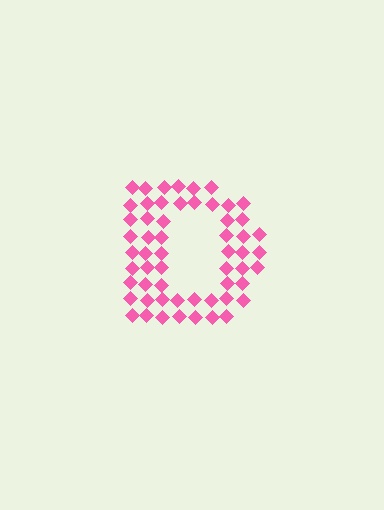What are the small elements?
The small elements are diamonds.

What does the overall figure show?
The overall figure shows the letter D.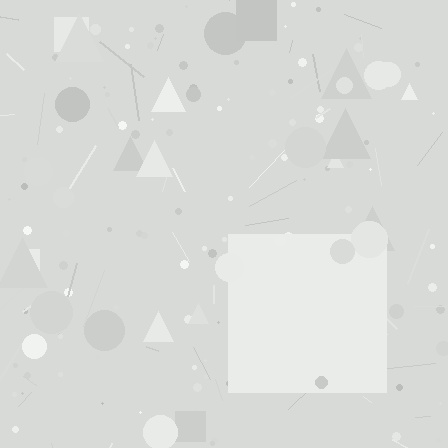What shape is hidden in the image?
A square is hidden in the image.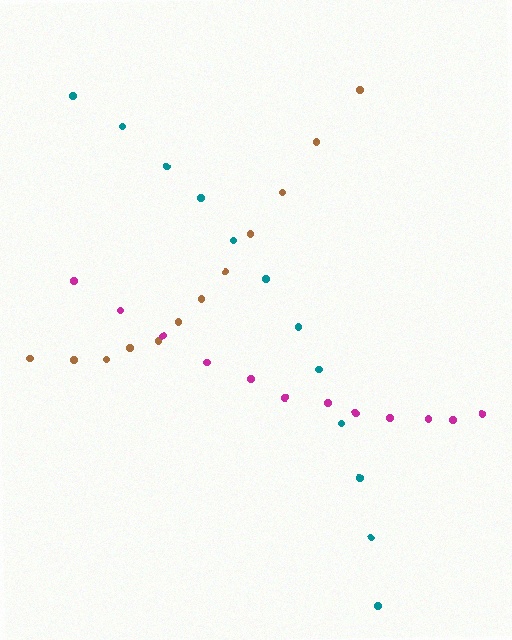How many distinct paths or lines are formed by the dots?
There are 3 distinct paths.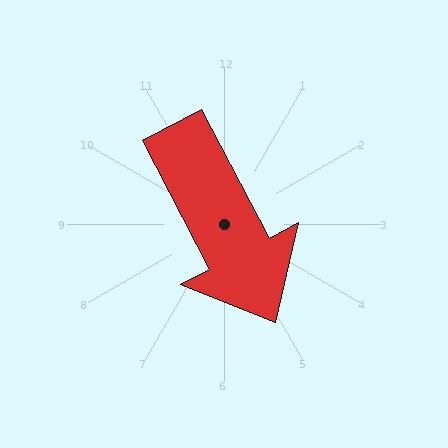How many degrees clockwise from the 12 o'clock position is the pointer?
Approximately 152 degrees.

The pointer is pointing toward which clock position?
Roughly 5 o'clock.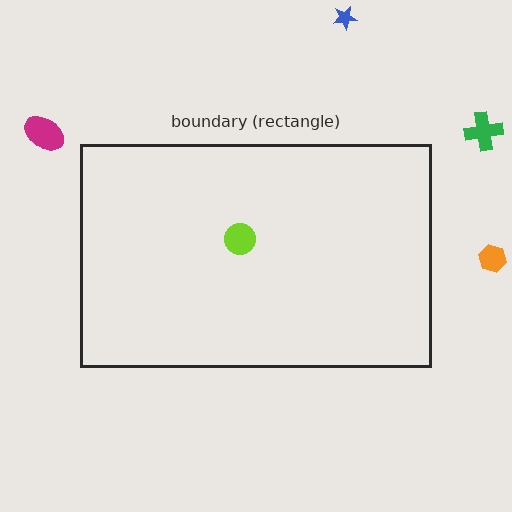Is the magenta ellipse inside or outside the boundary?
Outside.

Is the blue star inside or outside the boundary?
Outside.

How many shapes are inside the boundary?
1 inside, 4 outside.